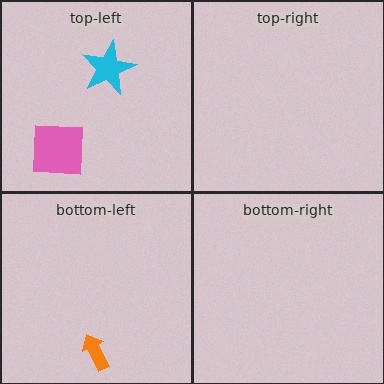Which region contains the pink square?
The top-left region.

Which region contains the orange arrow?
The bottom-left region.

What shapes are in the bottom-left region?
The orange arrow.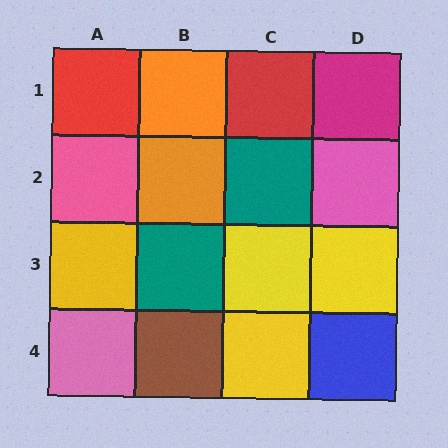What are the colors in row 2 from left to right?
Pink, orange, teal, pink.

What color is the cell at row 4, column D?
Blue.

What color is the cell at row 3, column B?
Teal.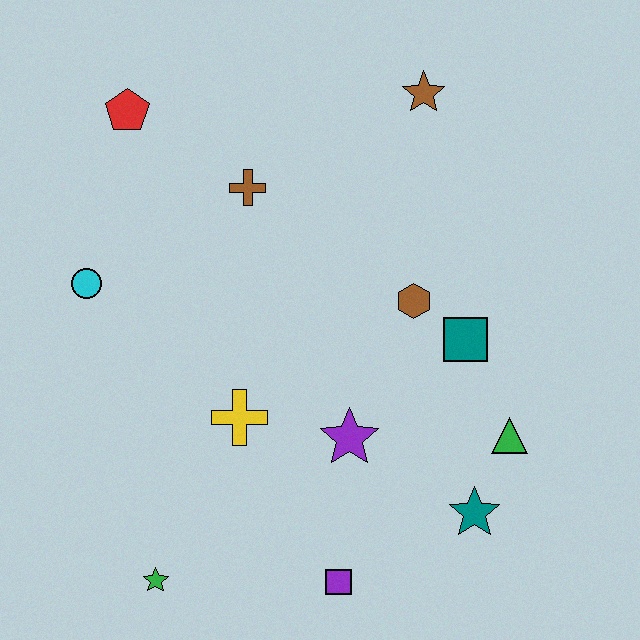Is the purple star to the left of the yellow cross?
No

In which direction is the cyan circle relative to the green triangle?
The cyan circle is to the left of the green triangle.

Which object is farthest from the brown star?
The green star is farthest from the brown star.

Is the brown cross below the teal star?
No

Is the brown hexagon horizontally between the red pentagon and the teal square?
Yes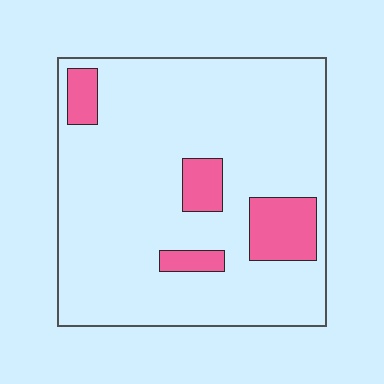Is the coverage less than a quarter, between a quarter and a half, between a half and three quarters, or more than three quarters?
Less than a quarter.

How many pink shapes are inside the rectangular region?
4.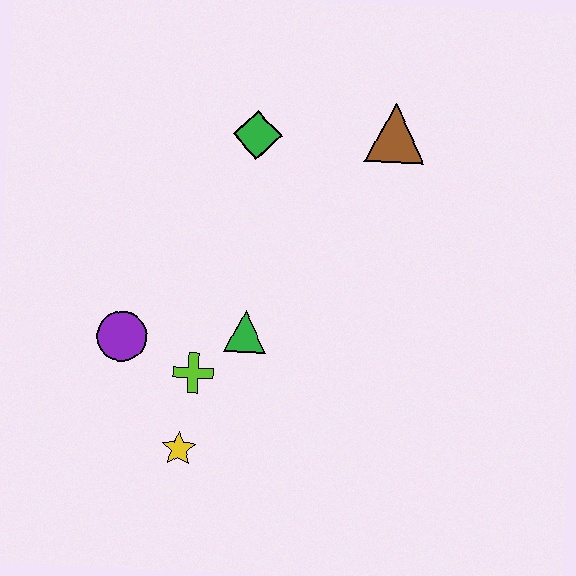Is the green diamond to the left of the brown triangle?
Yes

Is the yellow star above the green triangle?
No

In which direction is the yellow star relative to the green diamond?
The yellow star is below the green diamond.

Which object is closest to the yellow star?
The lime cross is closest to the yellow star.